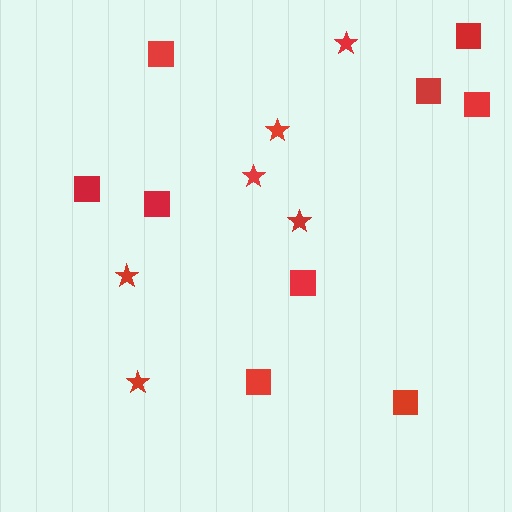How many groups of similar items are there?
There are 2 groups: one group of squares (9) and one group of stars (6).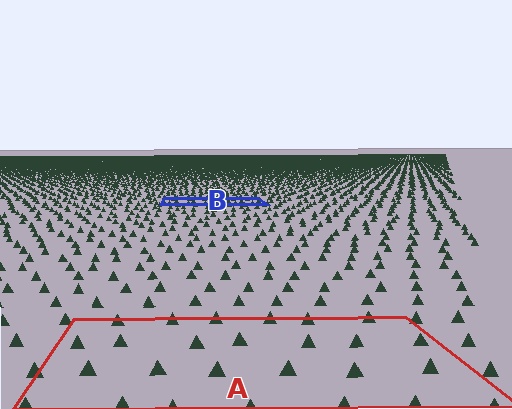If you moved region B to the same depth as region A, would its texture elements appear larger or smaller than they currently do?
They would appear larger. At a closer depth, the same texture elements are projected at a bigger on-screen size.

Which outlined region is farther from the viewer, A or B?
Region B is farther from the viewer — the texture elements inside it appear smaller and more densely packed.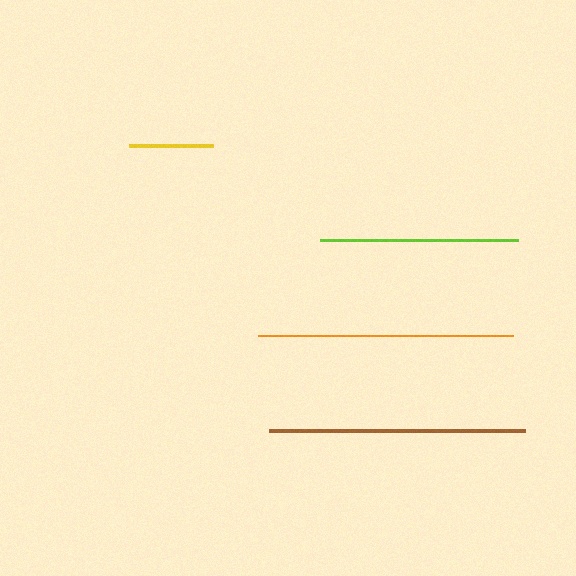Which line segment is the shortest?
The yellow line is the shortest at approximately 84 pixels.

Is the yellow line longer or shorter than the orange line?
The orange line is longer than the yellow line.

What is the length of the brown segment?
The brown segment is approximately 256 pixels long.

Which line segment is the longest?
The brown line is the longest at approximately 256 pixels.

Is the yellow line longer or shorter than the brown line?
The brown line is longer than the yellow line.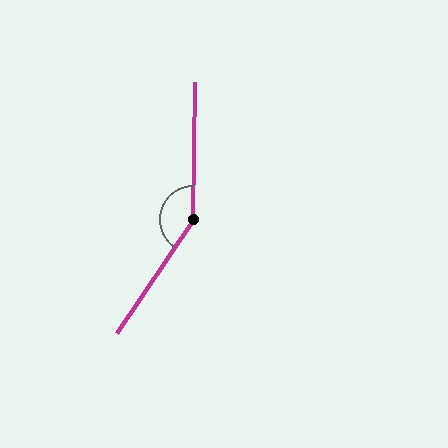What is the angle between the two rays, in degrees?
Approximately 147 degrees.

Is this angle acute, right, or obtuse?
It is obtuse.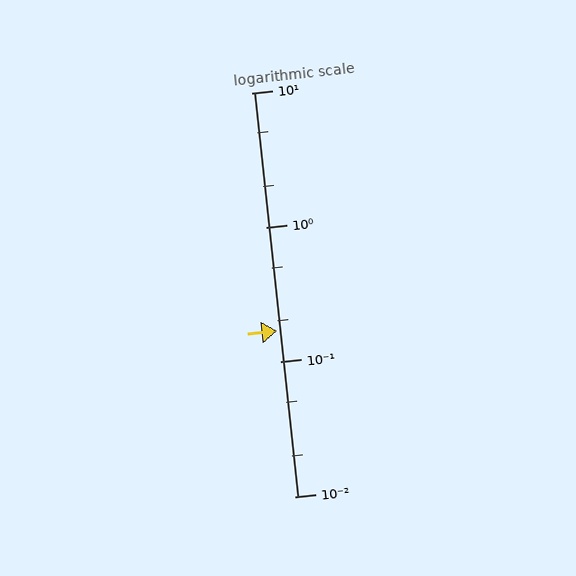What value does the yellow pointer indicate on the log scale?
The pointer indicates approximately 0.17.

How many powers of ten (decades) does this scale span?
The scale spans 3 decades, from 0.01 to 10.